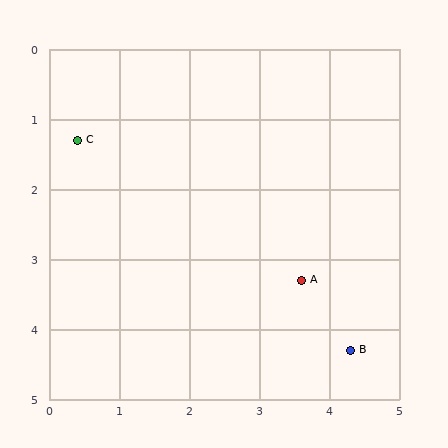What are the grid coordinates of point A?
Point A is at approximately (3.6, 3.3).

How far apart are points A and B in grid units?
Points A and B are about 1.2 grid units apart.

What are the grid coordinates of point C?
Point C is at approximately (0.4, 1.3).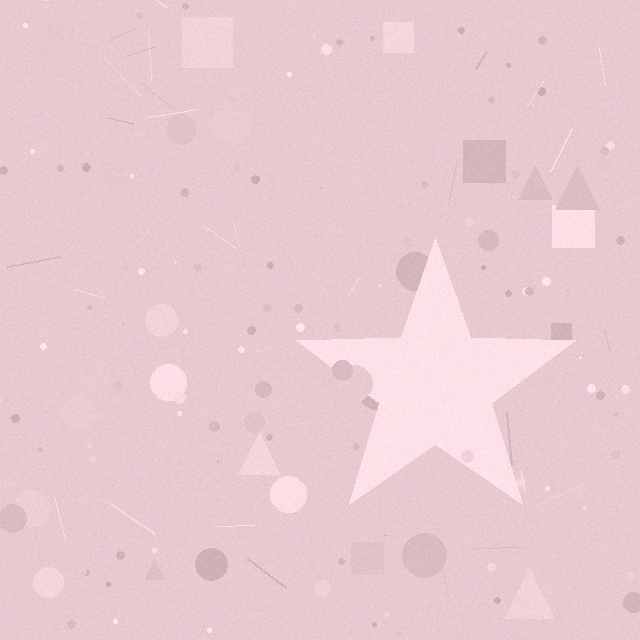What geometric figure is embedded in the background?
A star is embedded in the background.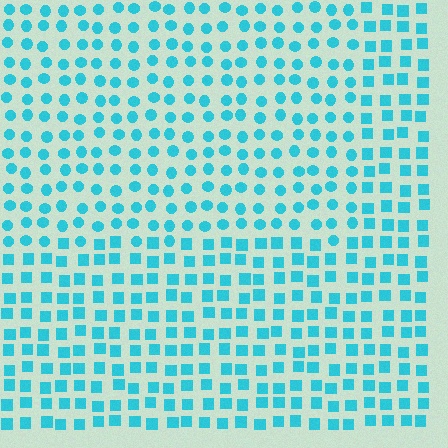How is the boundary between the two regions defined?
The boundary is defined by a change in element shape: circles inside vs. squares outside. All elements share the same color and spacing.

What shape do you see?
I see a rectangle.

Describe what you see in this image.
The image is filled with small cyan elements arranged in a uniform grid. A rectangle-shaped region contains circles, while the surrounding area contains squares. The boundary is defined purely by the change in element shape.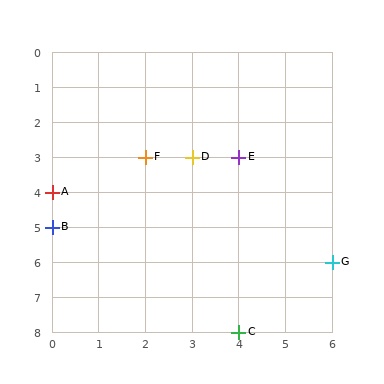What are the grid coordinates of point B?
Point B is at grid coordinates (0, 5).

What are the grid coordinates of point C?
Point C is at grid coordinates (4, 8).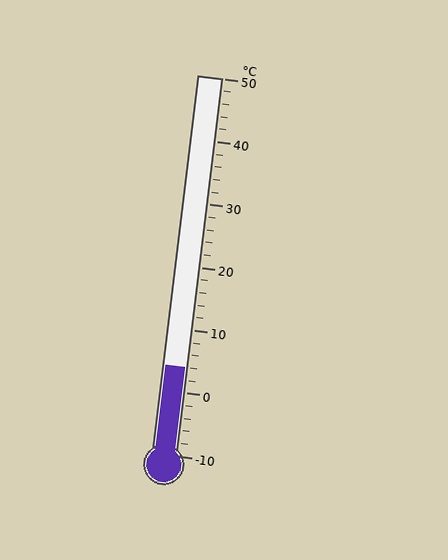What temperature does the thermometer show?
The thermometer shows approximately 4°C.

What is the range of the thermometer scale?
The thermometer scale ranges from -10°C to 50°C.